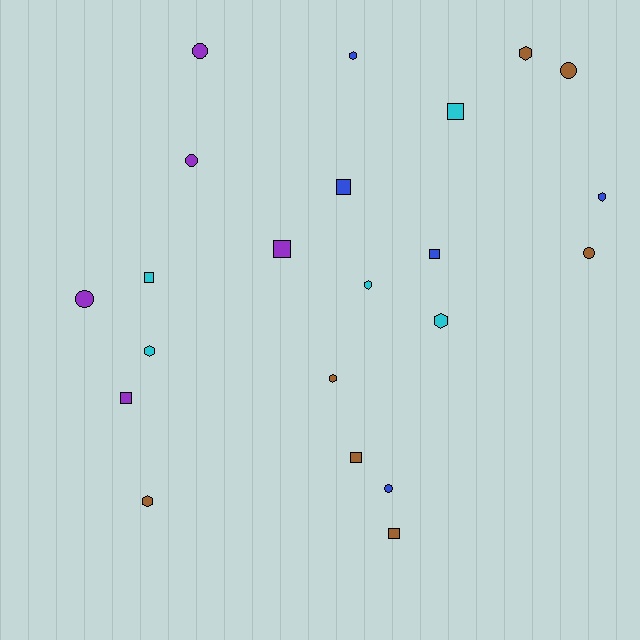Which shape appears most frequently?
Hexagon, with 8 objects.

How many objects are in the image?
There are 22 objects.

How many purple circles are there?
There are 3 purple circles.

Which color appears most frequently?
Brown, with 7 objects.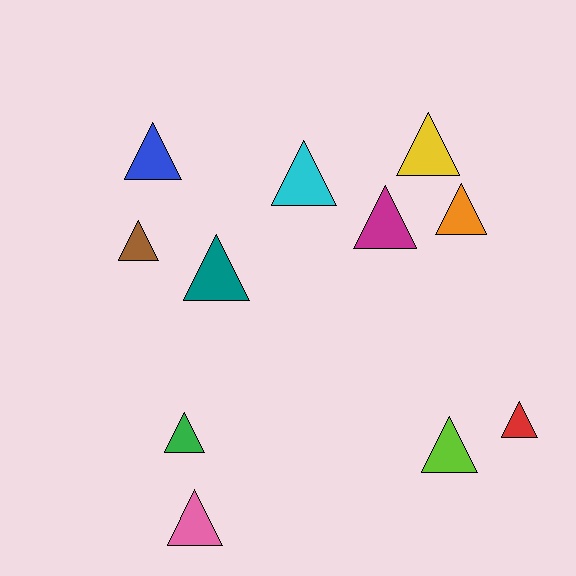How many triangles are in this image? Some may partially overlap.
There are 11 triangles.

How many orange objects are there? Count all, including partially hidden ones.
There is 1 orange object.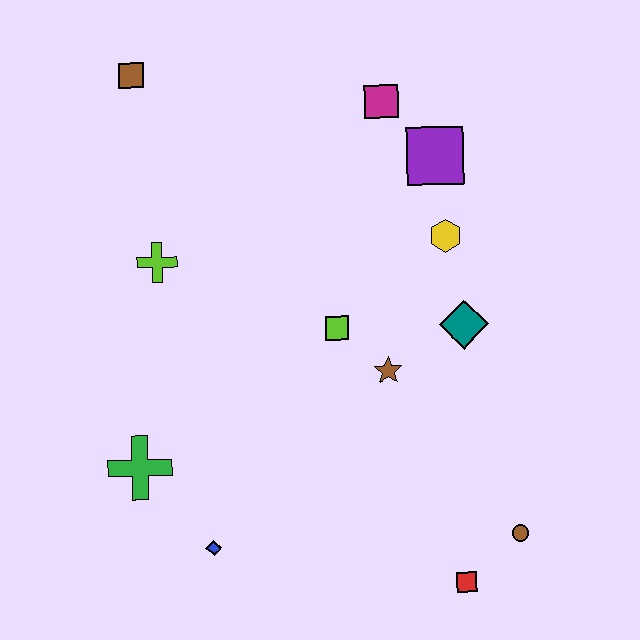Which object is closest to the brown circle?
The red square is closest to the brown circle.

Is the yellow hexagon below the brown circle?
No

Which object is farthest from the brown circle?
The brown square is farthest from the brown circle.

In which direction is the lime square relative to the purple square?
The lime square is below the purple square.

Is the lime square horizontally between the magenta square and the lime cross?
Yes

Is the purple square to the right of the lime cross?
Yes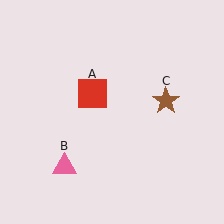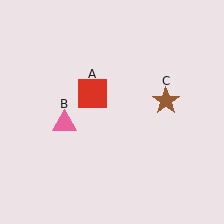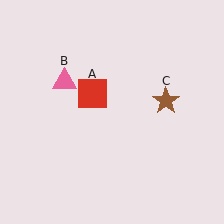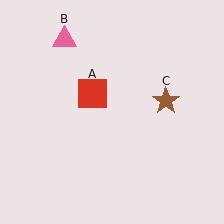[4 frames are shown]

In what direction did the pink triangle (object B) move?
The pink triangle (object B) moved up.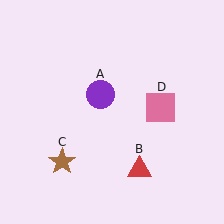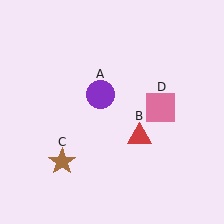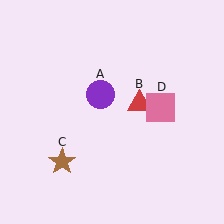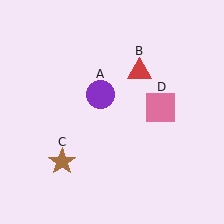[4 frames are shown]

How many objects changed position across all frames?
1 object changed position: red triangle (object B).